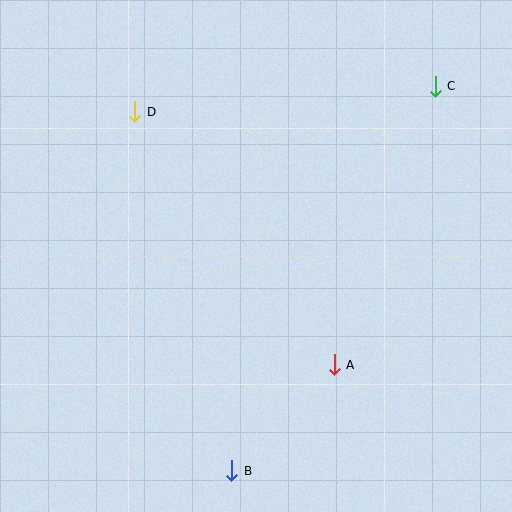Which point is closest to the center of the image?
Point A at (334, 365) is closest to the center.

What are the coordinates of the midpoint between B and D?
The midpoint between B and D is at (183, 291).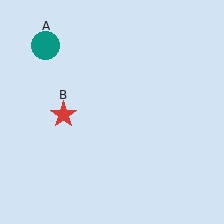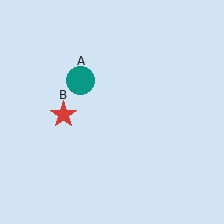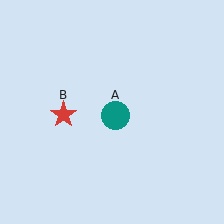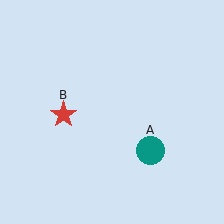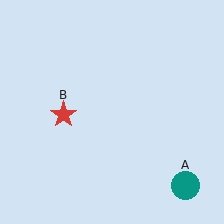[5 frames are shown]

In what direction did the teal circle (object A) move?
The teal circle (object A) moved down and to the right.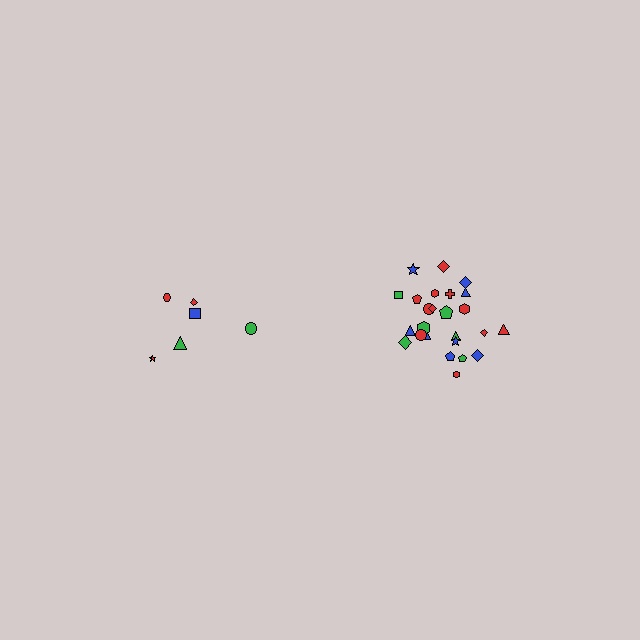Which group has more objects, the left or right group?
The right group.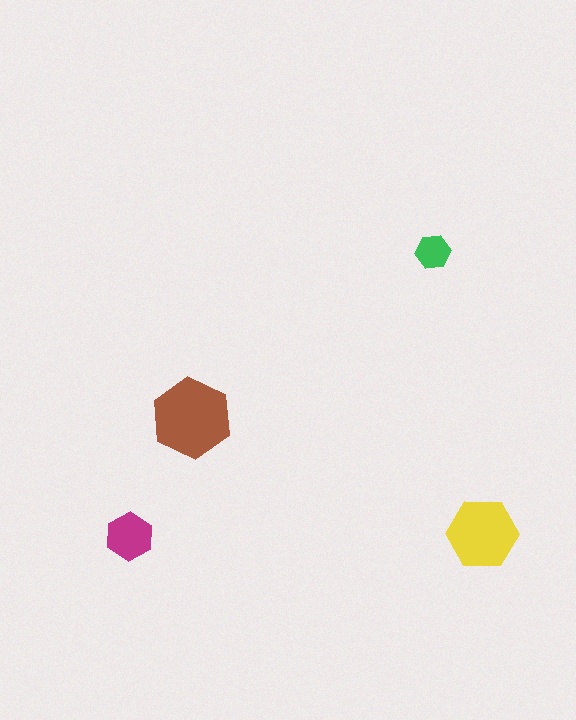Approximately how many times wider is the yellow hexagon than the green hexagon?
About 2 times wider.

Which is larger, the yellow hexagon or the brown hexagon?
The brown one.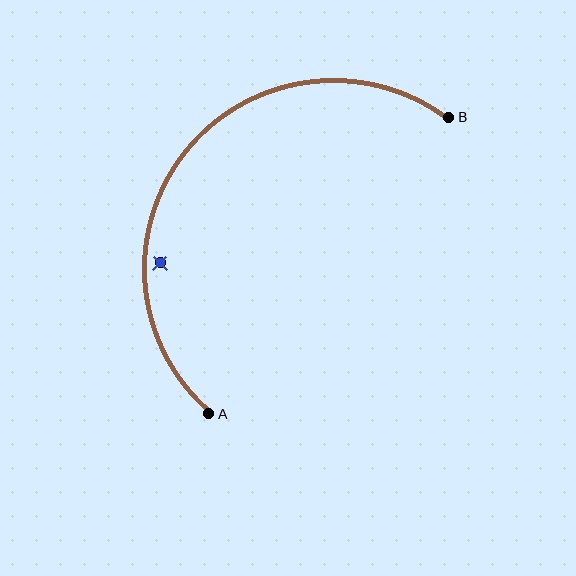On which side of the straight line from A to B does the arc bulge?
The arc bulges above and to the left of the straight line connecting A and B.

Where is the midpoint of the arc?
The arc midpoint is the point on the curve farthest from the straight line joining A and B. It sits above and to the left of that line.